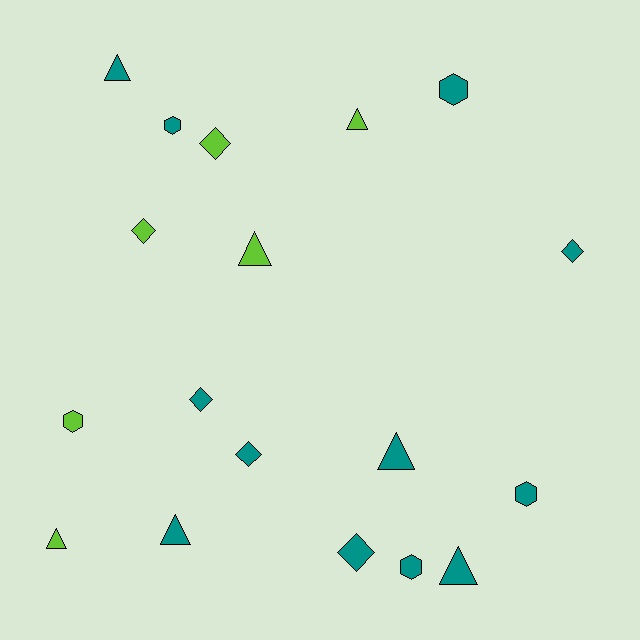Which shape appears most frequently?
Triangle, with 7 objects.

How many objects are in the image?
There are 18 objects.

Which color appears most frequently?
Teal, with 12 objects.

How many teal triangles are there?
There are 4 teal triangles.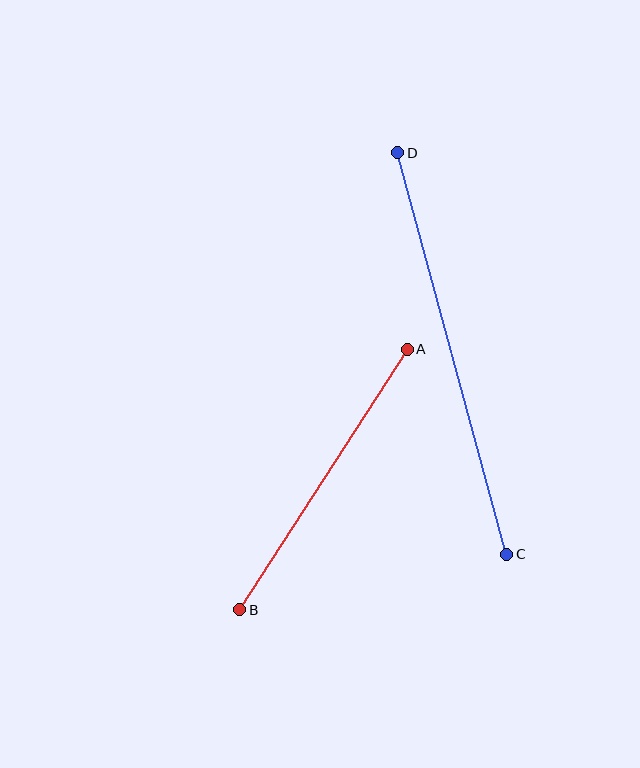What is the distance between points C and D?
The distance is approximately 416 pixels.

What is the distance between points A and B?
The distance is approximately 309 pixels.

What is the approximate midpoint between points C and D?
The midpoint is at approximately (452, 353) pixels.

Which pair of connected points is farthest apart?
Points C and D are farthest apart.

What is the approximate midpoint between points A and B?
The midpoint is at approximately (323, 479) pixels.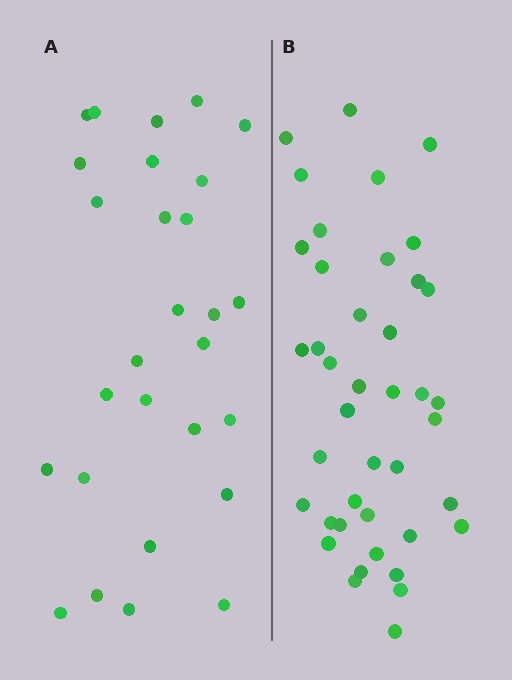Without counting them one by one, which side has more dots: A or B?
Region B (the right region) has more dots.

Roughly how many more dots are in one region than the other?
Region B has approximately 15 more dots than region A.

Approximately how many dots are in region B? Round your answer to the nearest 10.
About 40 dots. (The exact count is 41, which rounds to 40.)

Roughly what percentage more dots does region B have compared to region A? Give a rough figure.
About 45% more.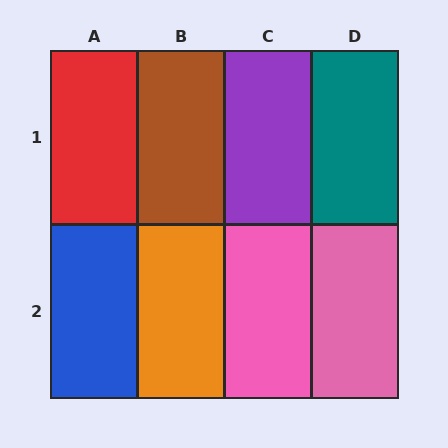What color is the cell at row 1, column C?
Purple.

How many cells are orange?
1 cell is orange.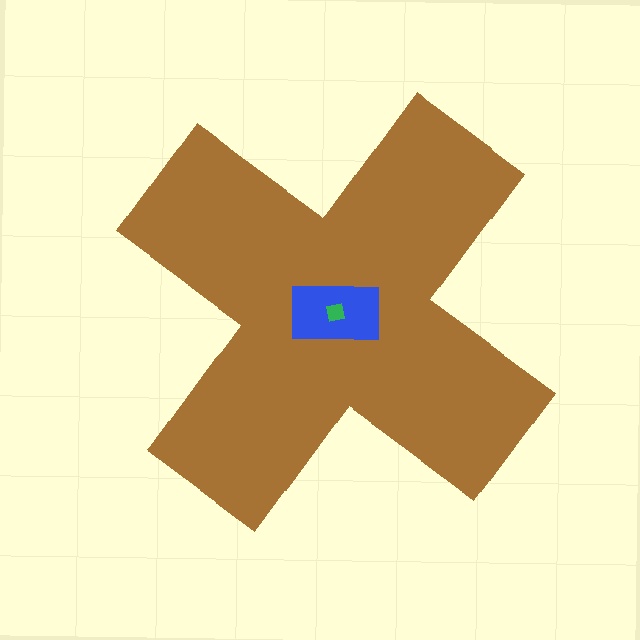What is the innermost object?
The green square.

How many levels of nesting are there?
3.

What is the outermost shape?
The brown cross.